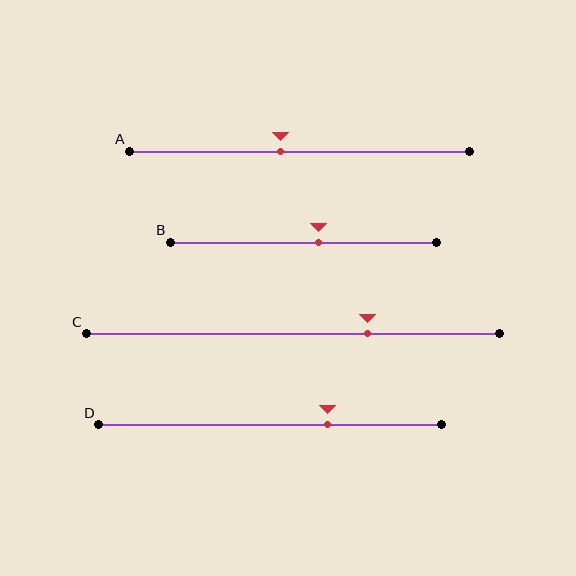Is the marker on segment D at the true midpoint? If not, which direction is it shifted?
No, the marker on segment D is shifted to the right by about 17% of the segment length.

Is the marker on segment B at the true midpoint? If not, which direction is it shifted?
No, the marker on segment B is shifted to the right by about 5% of the segment length.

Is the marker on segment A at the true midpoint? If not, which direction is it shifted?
No, the marker on segment A is shifted to the left by about 6% of the segment length.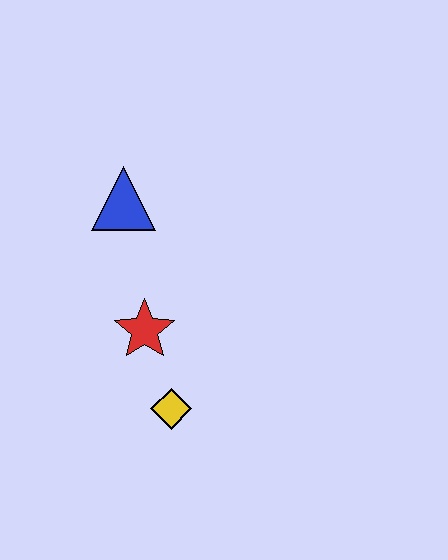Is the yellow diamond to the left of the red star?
No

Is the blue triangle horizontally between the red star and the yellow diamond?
No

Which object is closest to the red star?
The yellow diamond is closest to the red star.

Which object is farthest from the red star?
The blue triangle is farthest from the red star.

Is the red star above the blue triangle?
No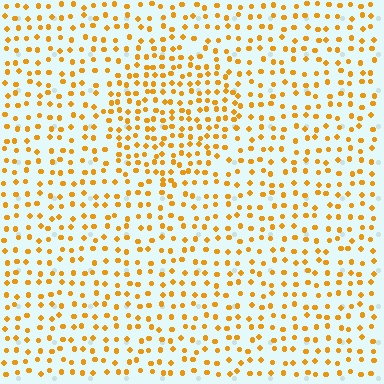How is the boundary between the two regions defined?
The boundary is defined by a change in element density (approximately 1.6x ratio). All elements are the same color, size, and shape.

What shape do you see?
I see a circle.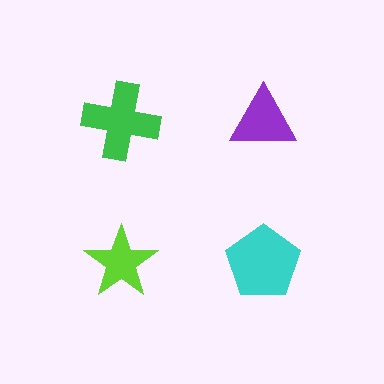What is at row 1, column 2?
A purple triangle.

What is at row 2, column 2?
A cyan pentagon.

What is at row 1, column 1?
A green cross.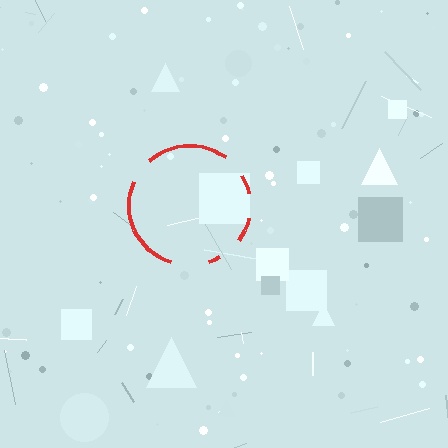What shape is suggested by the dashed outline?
The dashed outline suggests a circle.